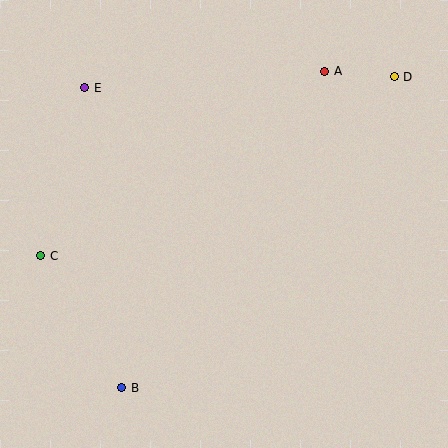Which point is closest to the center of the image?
Point A at (325, 71) is closest to the center.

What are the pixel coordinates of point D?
Point D is at (394, 77).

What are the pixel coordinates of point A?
Point A is at (325, 71).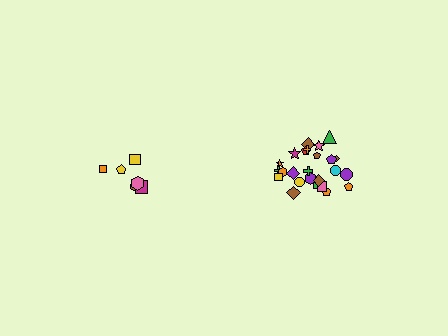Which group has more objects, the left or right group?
The right group.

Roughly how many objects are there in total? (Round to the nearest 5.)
Roughly 30 objects in total.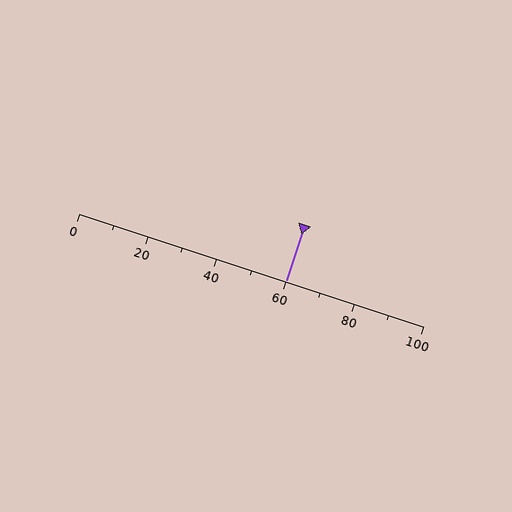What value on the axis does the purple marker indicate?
The marker indicates approximately 60.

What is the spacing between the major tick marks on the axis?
The major ticks are spaced 20 apart.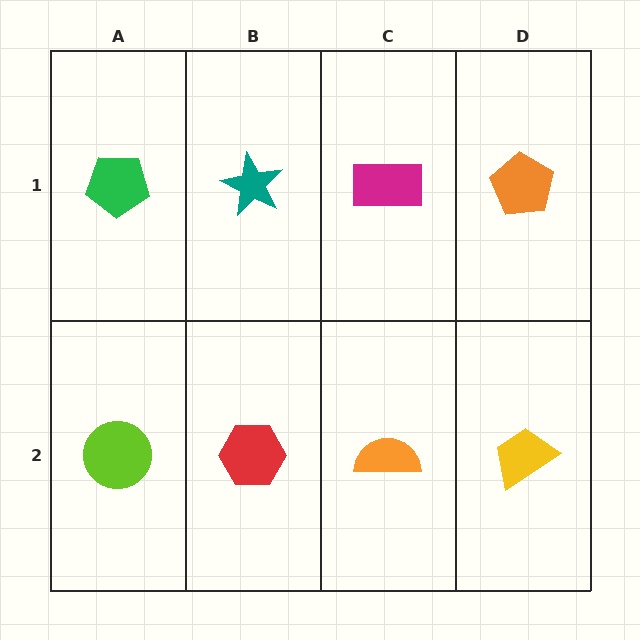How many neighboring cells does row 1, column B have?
3.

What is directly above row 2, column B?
A teal star.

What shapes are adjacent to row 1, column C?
An orange semicircle (row 2, column C), a teal star (row 1, column B), an orange pentagon (row 1, column D).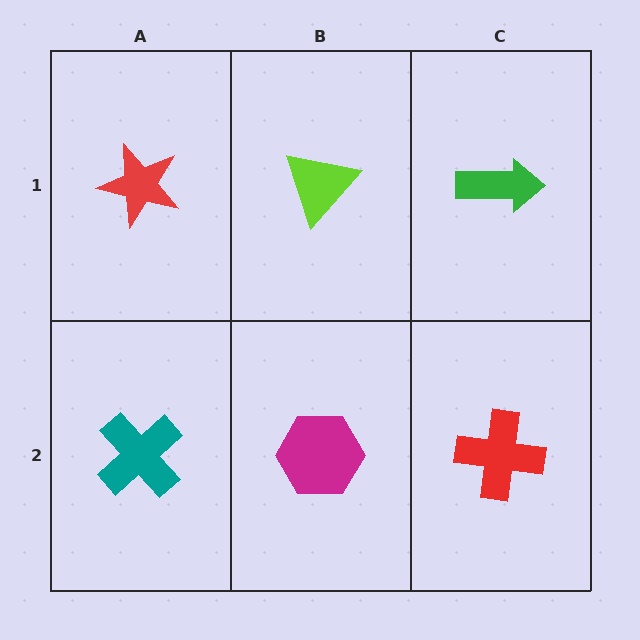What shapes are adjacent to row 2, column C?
A green arrow (row 1, column C), a magenta hexagon (row 2, column B).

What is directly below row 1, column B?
A magenta hexagon.